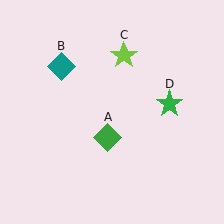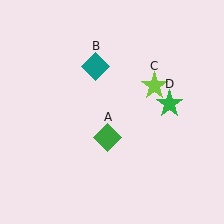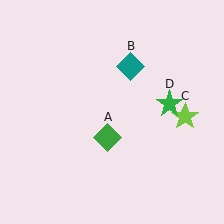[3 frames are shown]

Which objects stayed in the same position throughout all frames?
Green diamond (object A) and green star (object D) remained stationary.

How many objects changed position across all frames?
2 objects changed position: teal diamond (object B), lime star (object C).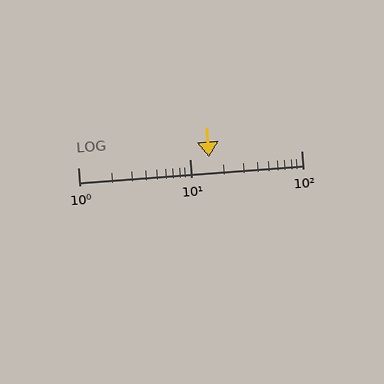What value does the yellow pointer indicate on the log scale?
The pointer indicates approximately 15.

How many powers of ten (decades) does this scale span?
The scale spans 2 decades, from 1 to 100.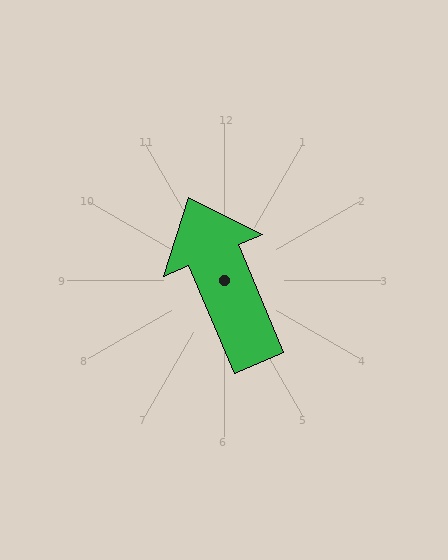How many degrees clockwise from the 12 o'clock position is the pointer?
Approximately 337 degrees.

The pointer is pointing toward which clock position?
Roughly 11 o'clock.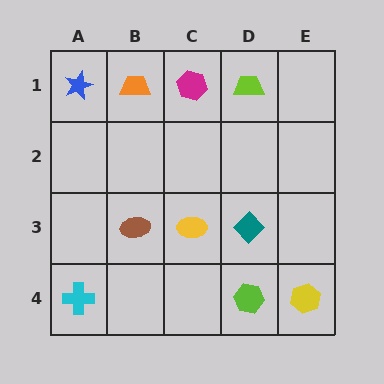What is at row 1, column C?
A magenta hexagon.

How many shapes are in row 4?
3 shapes.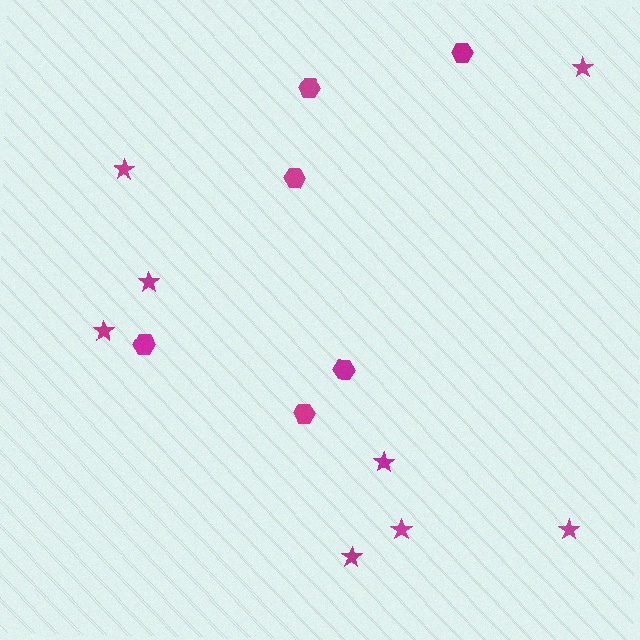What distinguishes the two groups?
There are 2 groups: one group of hexagons (6) and one group of stars (8).